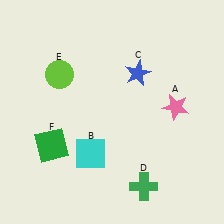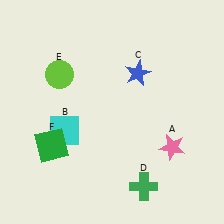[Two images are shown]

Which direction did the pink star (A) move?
The pink star (A) moved down.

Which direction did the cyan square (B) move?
The cyan square (B) moved left.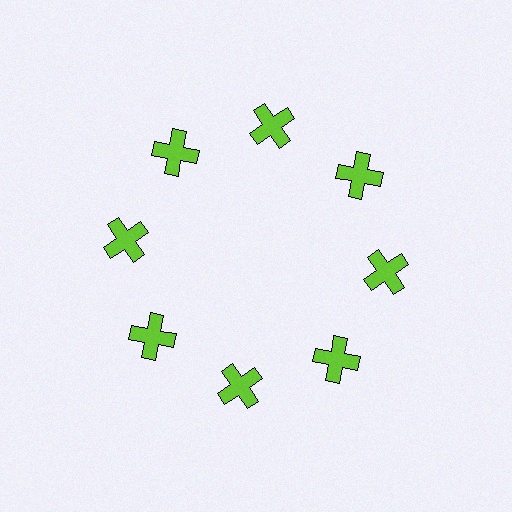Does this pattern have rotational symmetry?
Yes, this pattern has 8-fold rotational symmetry. It looks the same after rotating 45 degrees around the center.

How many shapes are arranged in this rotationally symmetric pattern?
There are 8 shapes, arranged in 8 groups of 1.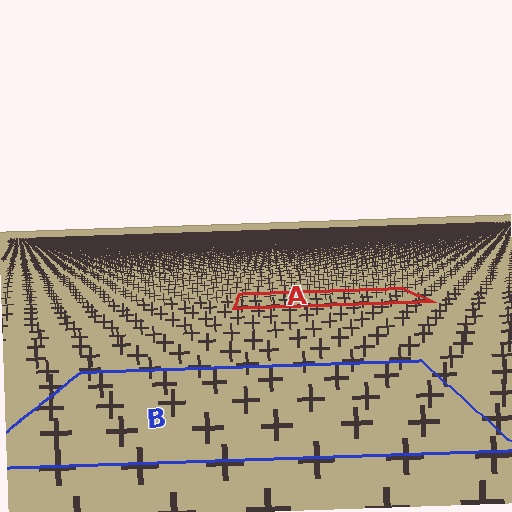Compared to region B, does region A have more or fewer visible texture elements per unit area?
Region A has more texture elements per unit area — they are packed more densely because it is farther away.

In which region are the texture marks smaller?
The texture marks are smaller in region A, because it is farther away.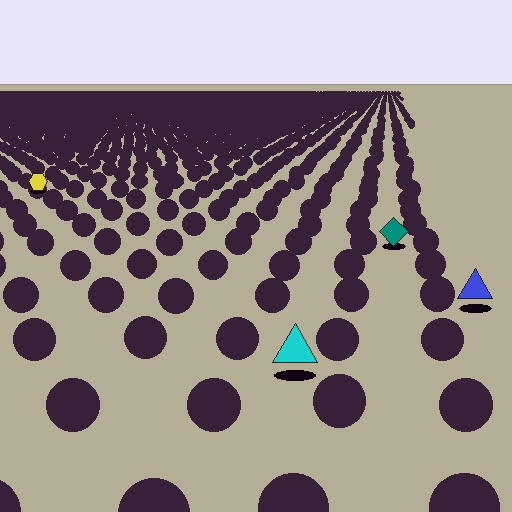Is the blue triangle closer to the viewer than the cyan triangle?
No. The cyan triangle is closer — you can tell from the texture gradient: the ground texture is coarser near it.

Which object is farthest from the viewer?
The yellow hexagon is farthest from the viewer. It appears smaller and the ground texture around it is denser.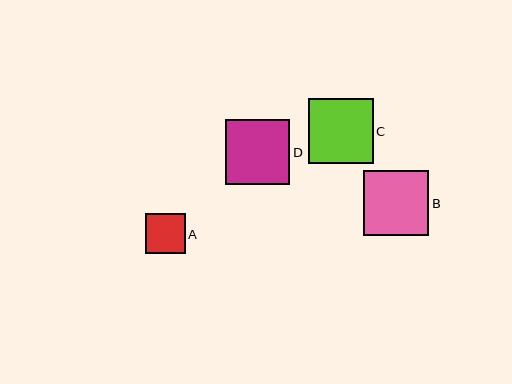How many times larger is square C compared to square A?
Square C is approximately 1.6 times the size of square A.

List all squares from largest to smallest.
From largest to smallest: C, B, D, A.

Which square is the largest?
Square C is the largest with a size of approximately 65 pixels.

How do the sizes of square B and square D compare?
Square B and square D are approximately the same size.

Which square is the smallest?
Square A is the smallest with a size of approximately 40 pixels.